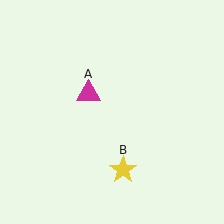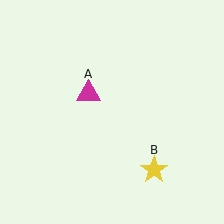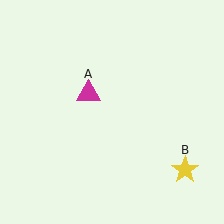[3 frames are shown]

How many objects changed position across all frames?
1 object changed position: yellow star (object B).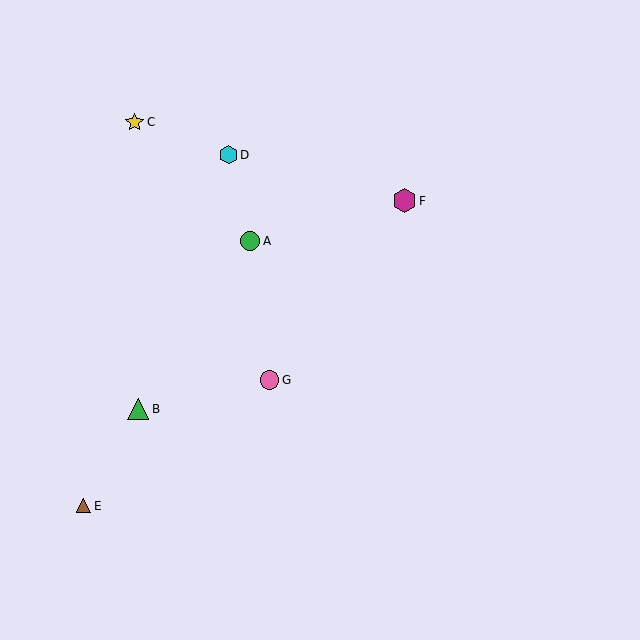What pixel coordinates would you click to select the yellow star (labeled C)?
Click at (135, 122) to select the yellow star C.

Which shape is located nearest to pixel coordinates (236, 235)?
The green circle (labeled A) at (250, 241) is nearest to that location.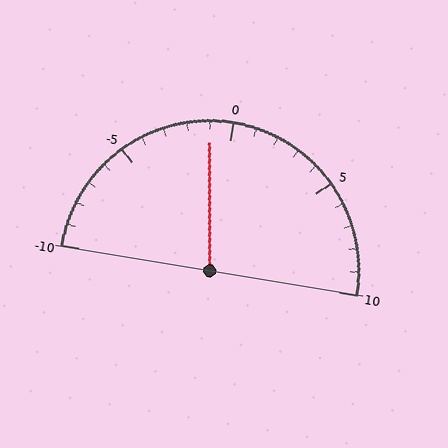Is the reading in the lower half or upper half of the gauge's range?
The reading is in the lower half of the range (-10 to 10).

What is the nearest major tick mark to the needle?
The nearest major tick mark is 0.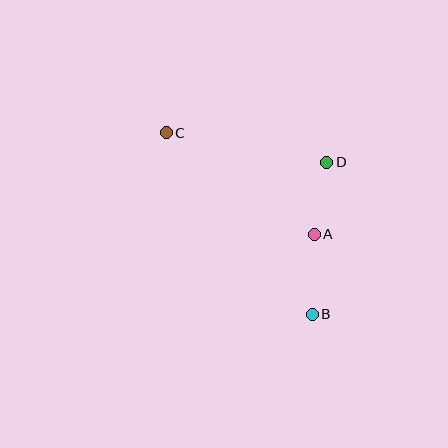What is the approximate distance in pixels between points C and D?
The distance between C and D is approximately 163 pixels.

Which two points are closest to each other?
Points A and D are closest to each other.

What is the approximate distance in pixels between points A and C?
The distance between A and C is approximately 180 pixels.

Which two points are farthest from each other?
Points B and C are farthest from each other.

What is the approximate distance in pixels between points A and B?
The distance between A and B is approximately 80 pixels.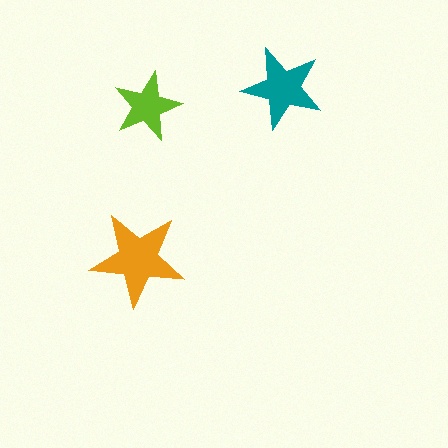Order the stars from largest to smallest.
the orange one, the teal one, the lime one.